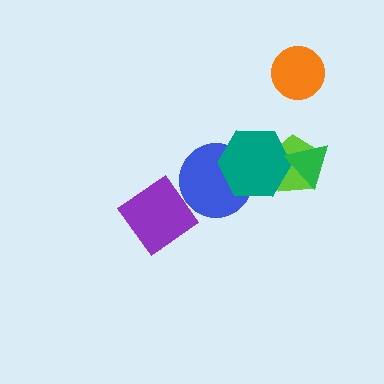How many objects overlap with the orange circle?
0 objects overlap with the orange circle.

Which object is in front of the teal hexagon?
The green triangle is in front of the teal hexagon.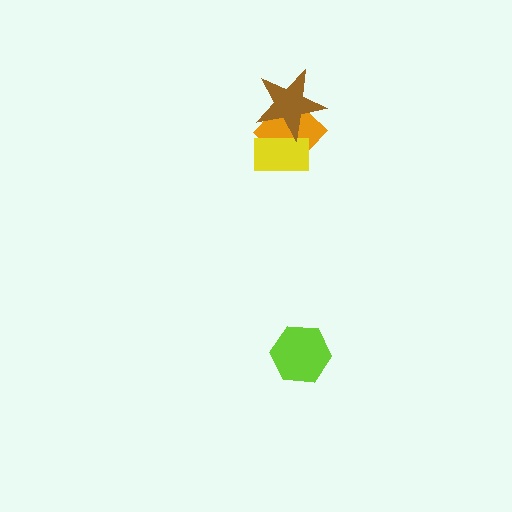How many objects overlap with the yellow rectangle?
2 objects overlap with the yellow rectangle.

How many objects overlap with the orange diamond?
2 objects overlap with the orange diamond.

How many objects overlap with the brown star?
2 objects overlap with the brown star.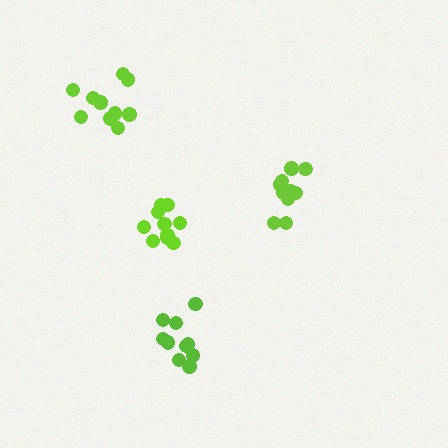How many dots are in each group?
Group 1: 10 dots, Group 2: 10 dots, Group 3: 10 dots, Group 4: 10 dots (40 total).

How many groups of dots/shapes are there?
There are 4 groups.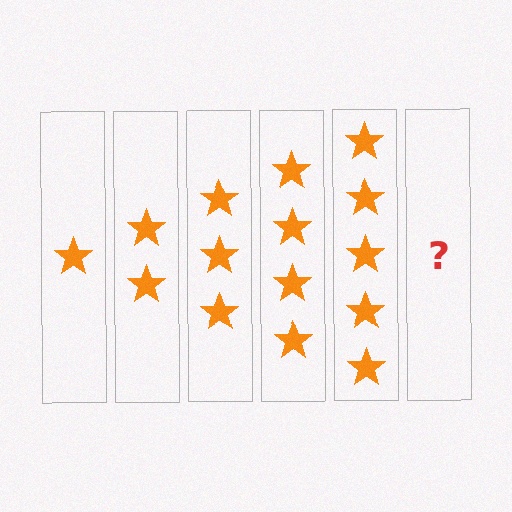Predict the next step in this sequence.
The next step is 6 stars.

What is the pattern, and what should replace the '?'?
The pattern is that each step adds one more star. The '?' should be 6 stars.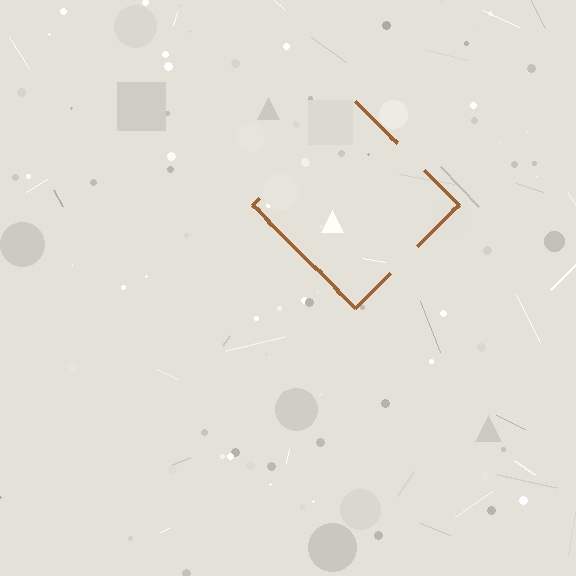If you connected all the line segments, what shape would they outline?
They would outline a diamond.